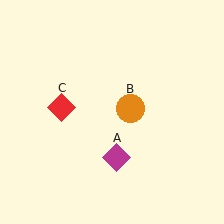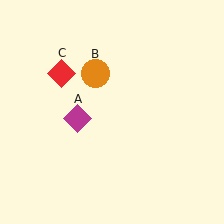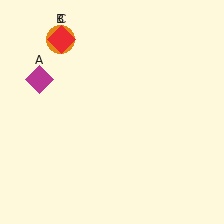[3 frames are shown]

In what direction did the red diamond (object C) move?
The red diamond (object C) moved up.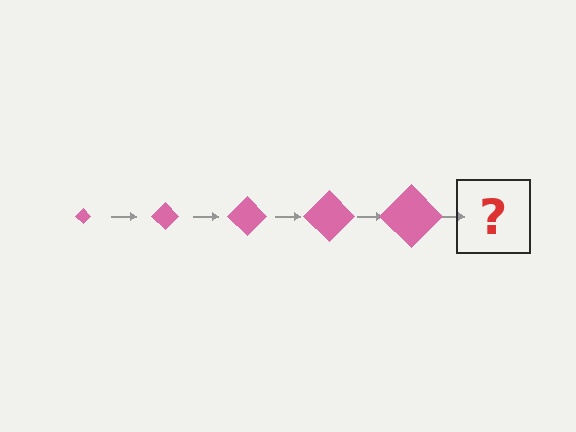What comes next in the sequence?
The next element should be a pink diamond, larger than the previous one.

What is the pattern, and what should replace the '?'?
The pattern is that the diamond gets progressively larger each step. The '?' should be a pink diamond, larger than the previous one.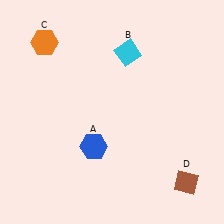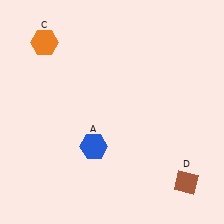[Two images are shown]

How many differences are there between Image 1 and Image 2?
There is 1 difference between the two images.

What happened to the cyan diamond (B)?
The cyan diamond (B) was removed in Image 2. It was in the top-right area of Image 1.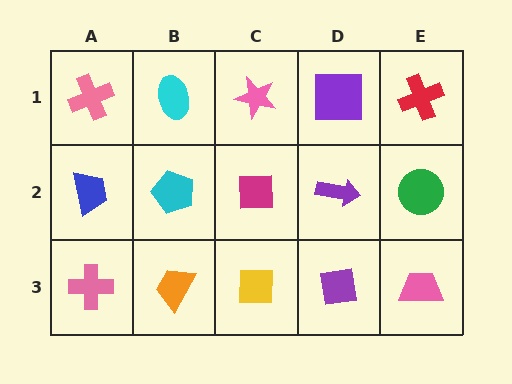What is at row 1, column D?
A purple square.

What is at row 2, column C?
A magenta square.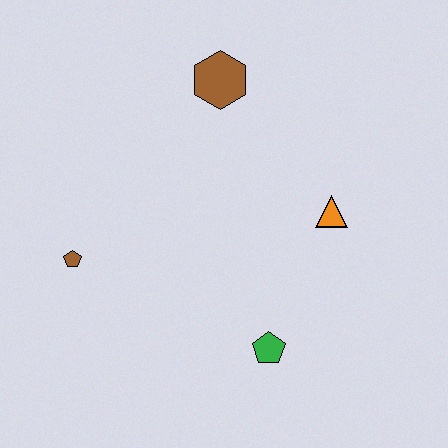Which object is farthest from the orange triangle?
The brown pentagon is farthest from the orange triangle.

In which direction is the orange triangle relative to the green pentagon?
The orange triangle is above the green pentagon.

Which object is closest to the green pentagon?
The orange triangle is closest to the green pentagon.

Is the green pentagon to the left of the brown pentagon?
No